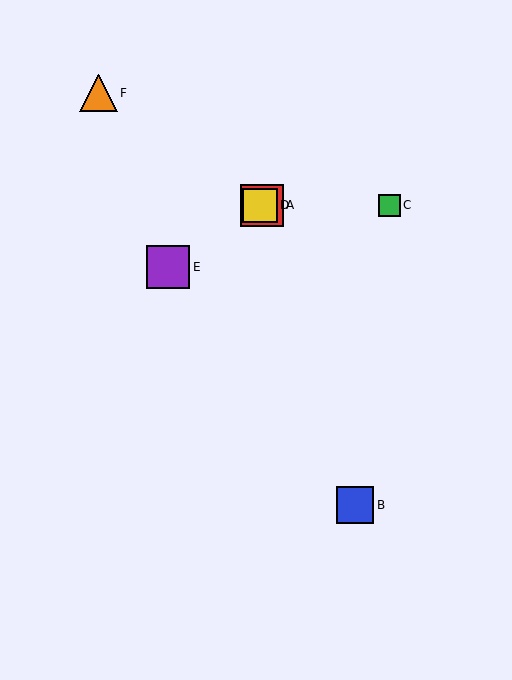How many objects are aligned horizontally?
3 objects (A, C, D) are aligned horizontally.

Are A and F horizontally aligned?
No, A is at y≈205 and F is at y≈93.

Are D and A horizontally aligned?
Yes, both are at y≈205.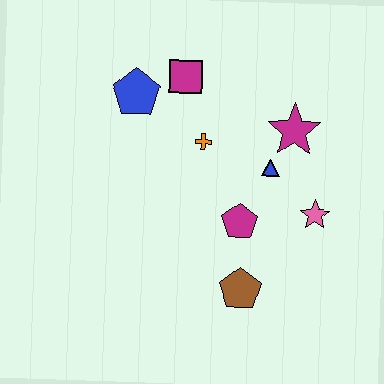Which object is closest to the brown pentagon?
The magenta pentagon is closest to the brown pentagon.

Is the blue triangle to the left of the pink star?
Yes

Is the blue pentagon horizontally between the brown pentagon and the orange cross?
No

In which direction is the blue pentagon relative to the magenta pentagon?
The blue pentagon is above the magenta pentagon.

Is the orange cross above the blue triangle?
Yes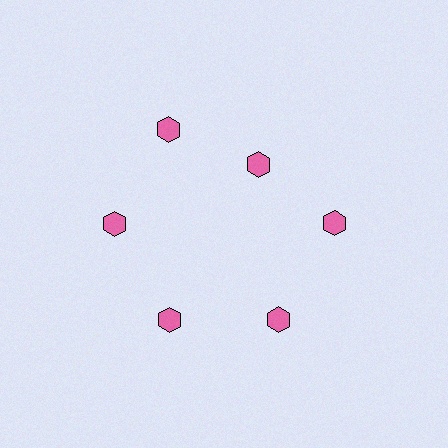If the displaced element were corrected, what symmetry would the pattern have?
It would have 6-fold rotational symmetry — the pattern would map onto itself every 60 degrees.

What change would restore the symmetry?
The symmetry would be restored by moving it outward, back onto the ring so that all 6 hexagons sit at equal angles and equal distance from the center.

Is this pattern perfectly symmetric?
No. The 6 pink hexagons are arranged in a ring, but one element near the 1 o'clock position is pulled inward toward the center, breaking the 6-fold rotational symmetry.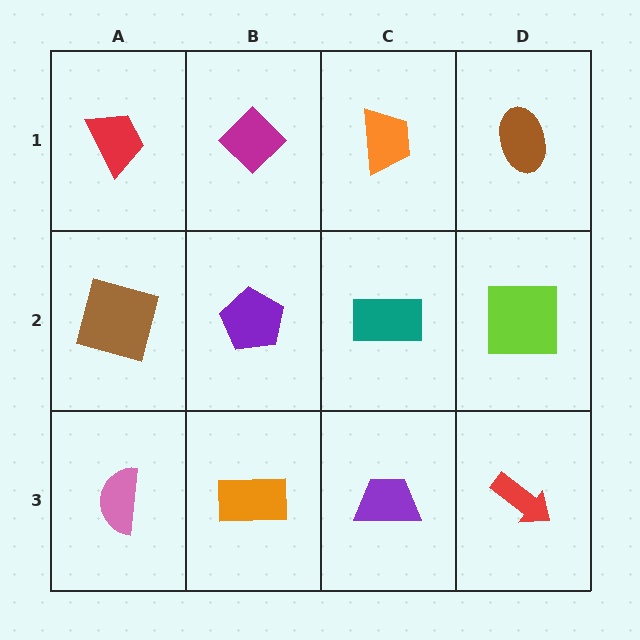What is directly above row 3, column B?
A purple pentagon.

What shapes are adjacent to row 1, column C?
A teal rectangle (row 2, column C), a magenta diamond (row 1, column B), a brown ellipse (row 1, column D).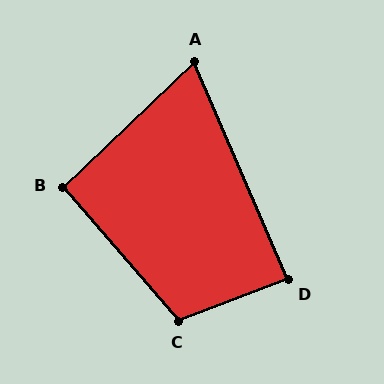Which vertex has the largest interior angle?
C, at approximately 110 degrees.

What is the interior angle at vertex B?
Approximately 92 degrees (approximately right).